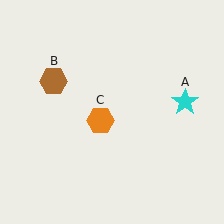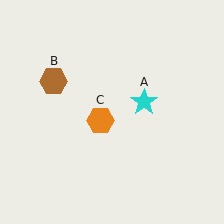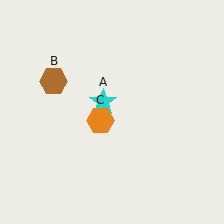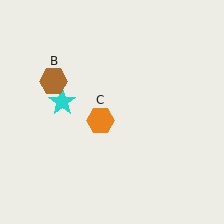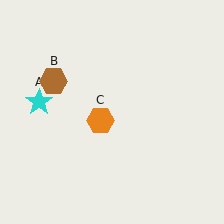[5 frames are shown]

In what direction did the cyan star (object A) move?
The cyan star (object A) moved left.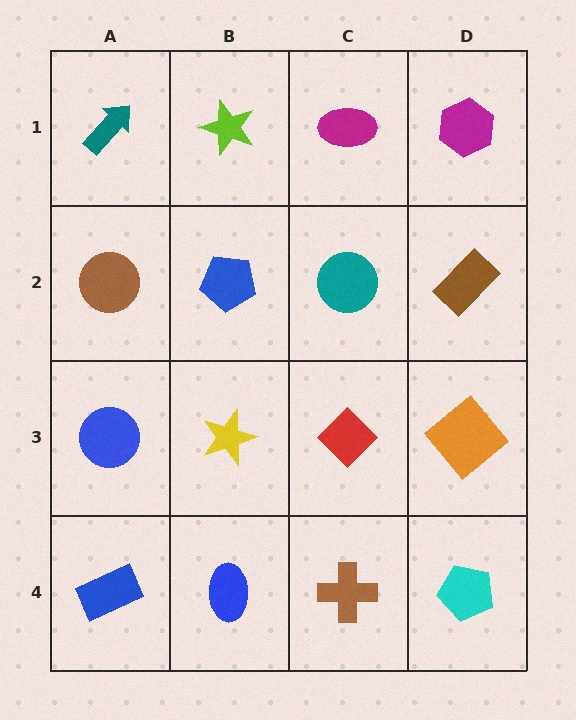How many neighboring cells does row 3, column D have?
3.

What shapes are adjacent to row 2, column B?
A lime star (row 1, column B), a yellow star (row 3, column B), a brown circle (row 2, column A), a teal circle (row 2, column C).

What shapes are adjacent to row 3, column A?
A brown circle (row 2, column A), a blue rectangle (row 4, column A), a yellow star (row 3, column B).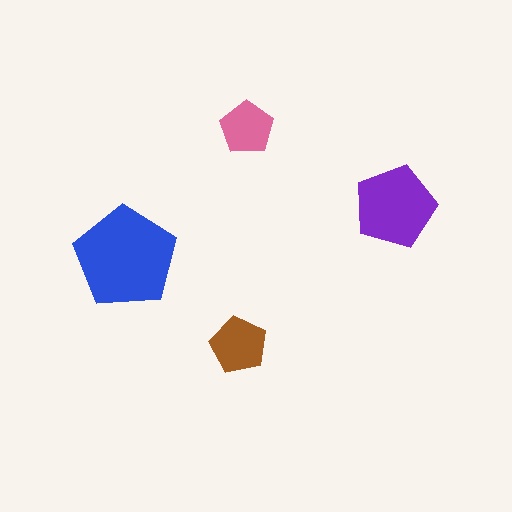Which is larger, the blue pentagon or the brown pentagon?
The blue one.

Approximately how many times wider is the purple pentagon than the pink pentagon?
About 1.5 times wider.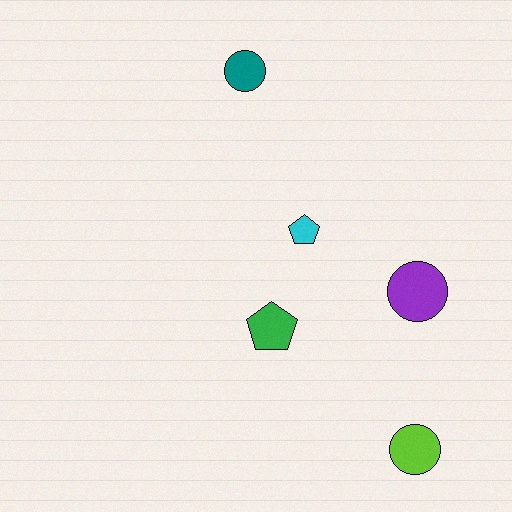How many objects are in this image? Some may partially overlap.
There are 5 objects.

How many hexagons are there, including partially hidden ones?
There are no hexagons.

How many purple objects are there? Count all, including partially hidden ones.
There is 1 purple object.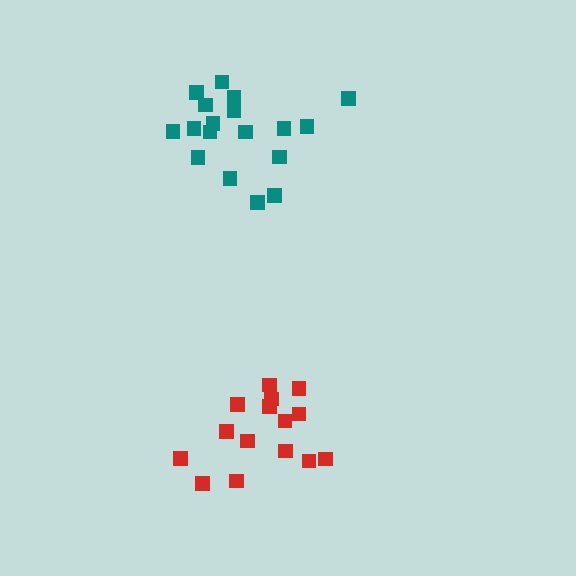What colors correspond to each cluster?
The clusters are colored: red, teal.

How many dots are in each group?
Group 1: 15 dots, Group 2: 18 dots (33 total).